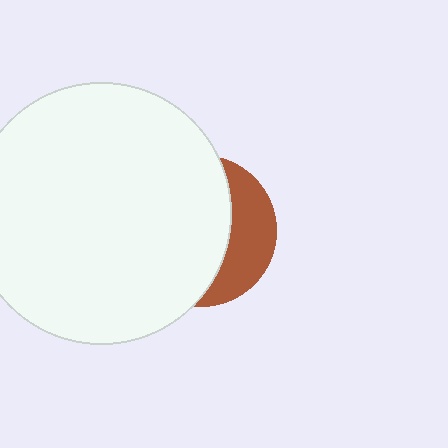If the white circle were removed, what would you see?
You would see the complete brown circle.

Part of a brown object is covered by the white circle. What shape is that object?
It is a circle.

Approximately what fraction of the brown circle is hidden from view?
Roughly 68% of the brown circle is hidden behind the white circle.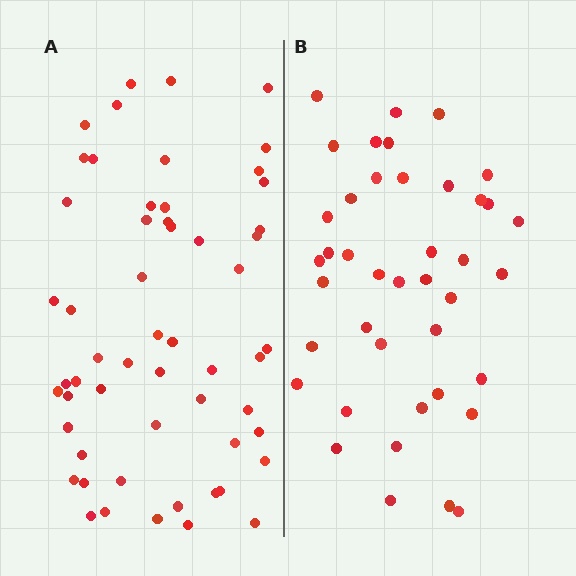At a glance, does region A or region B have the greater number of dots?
Region A (the left region) has more dots.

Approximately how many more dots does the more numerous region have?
Region A has approximately 15 more dots than region B.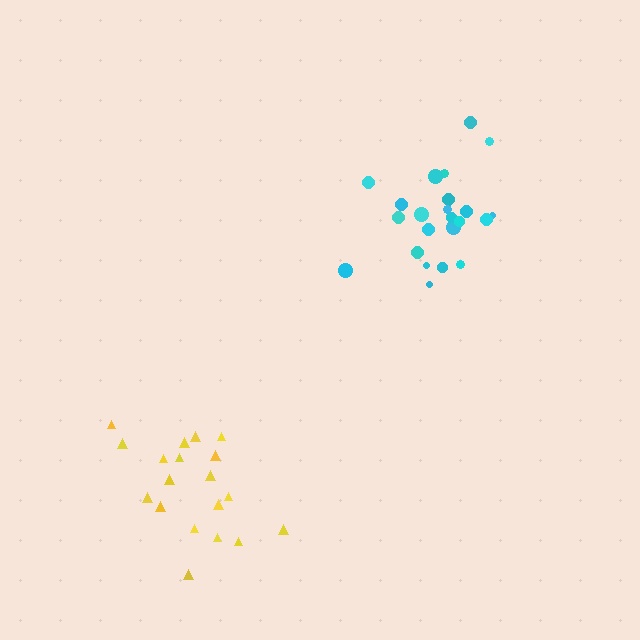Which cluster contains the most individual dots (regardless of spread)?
Cyan (23).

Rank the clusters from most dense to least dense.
cyan, yellow.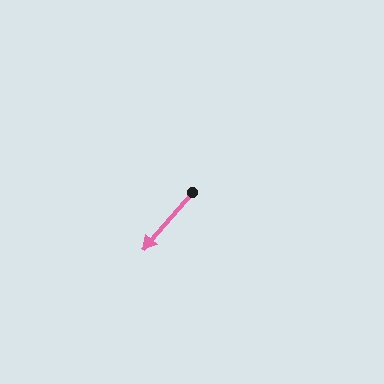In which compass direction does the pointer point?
Southwest.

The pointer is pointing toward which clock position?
Roughly 7 o'clock.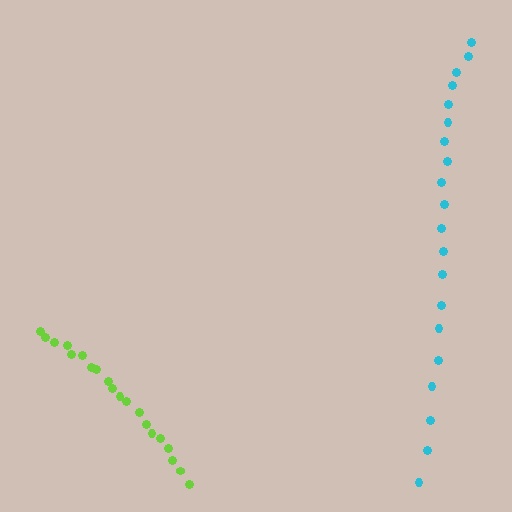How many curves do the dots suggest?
There are 2 distinct paths.